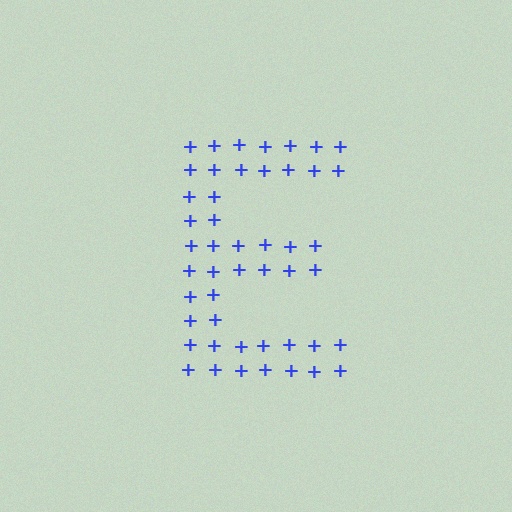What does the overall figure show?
The overall figure shows the letter E.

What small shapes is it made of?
It is made of small plus signs.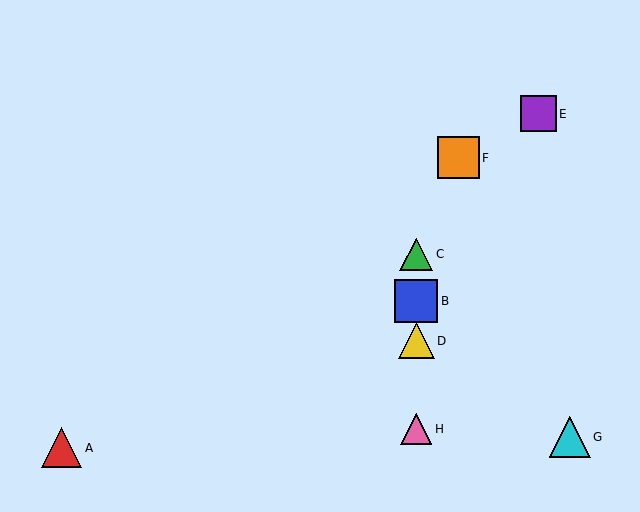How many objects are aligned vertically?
4 objects (B, C, D, H) are aligned vertically.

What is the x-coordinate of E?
Object E is at x≈538.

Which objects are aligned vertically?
Objects B, C, D, H are aligned vertically.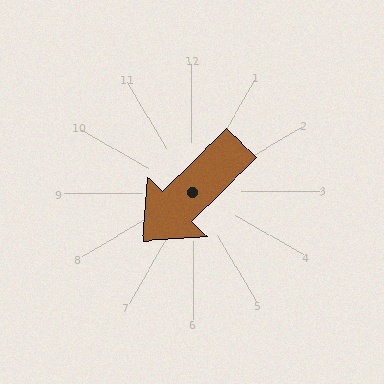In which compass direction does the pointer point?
Southwest.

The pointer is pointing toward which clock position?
Roughly 8 o'clock.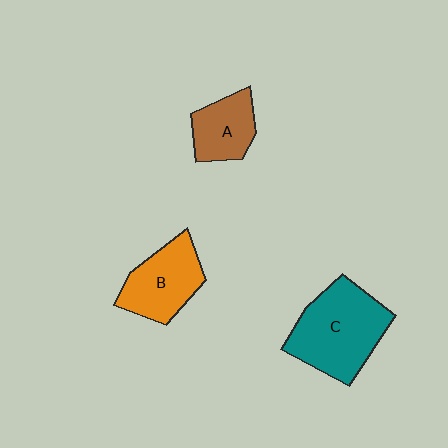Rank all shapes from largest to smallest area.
From largest to smallest: C (teal), B (orange), A (brown).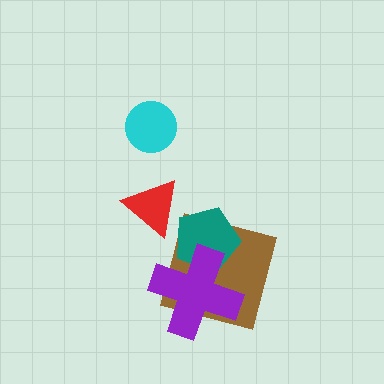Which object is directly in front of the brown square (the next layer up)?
The teal pentagon is directly in front of the brown square.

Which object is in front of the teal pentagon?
The purple cross is in front of the teal pentagon.